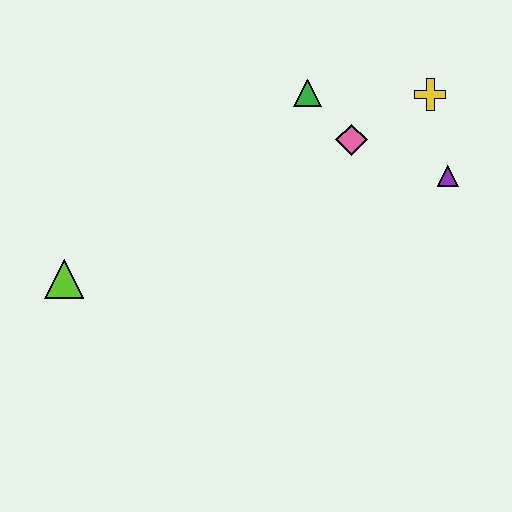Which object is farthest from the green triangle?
The lime triangle is farthest from the green triangle.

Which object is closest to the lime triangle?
The green triangle is closest to the lime triangle.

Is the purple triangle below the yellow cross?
Yes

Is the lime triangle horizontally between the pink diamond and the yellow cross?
No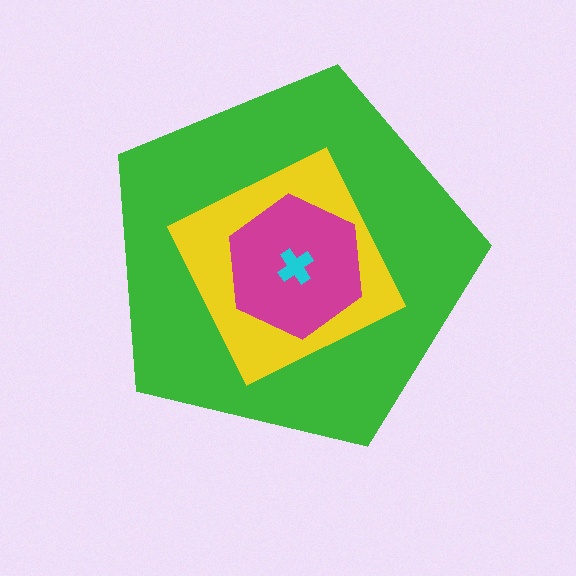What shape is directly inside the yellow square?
The magenta hexagon.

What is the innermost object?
The cyan cross.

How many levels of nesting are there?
4.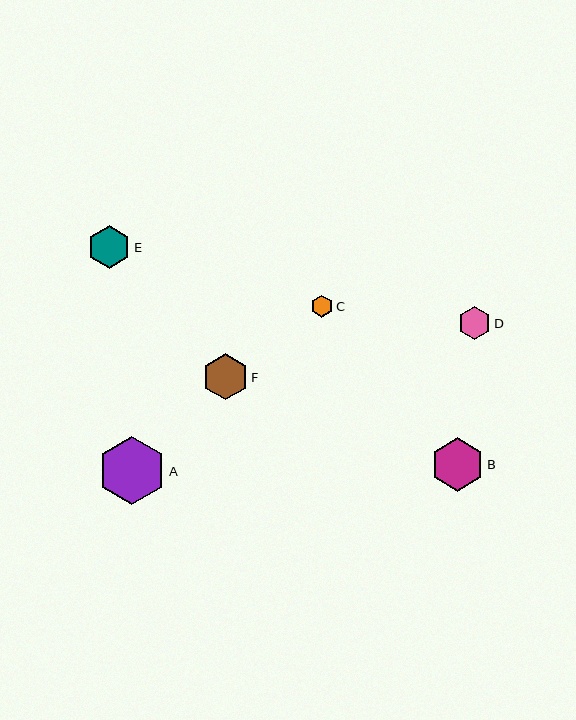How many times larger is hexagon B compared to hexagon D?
Hexagon B is approximately 1.6 times the size of hexagon D.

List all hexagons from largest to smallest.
From largest to smallest: A, B, F, E, D, C.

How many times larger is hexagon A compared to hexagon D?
Hexagon A is approximately 2.1 times the size of hexagon D.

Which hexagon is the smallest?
Hexagon C is the smallest with a size of approximately 22 pixels.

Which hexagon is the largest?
Hexagon A is the largest with a size of approximately 68 pixels.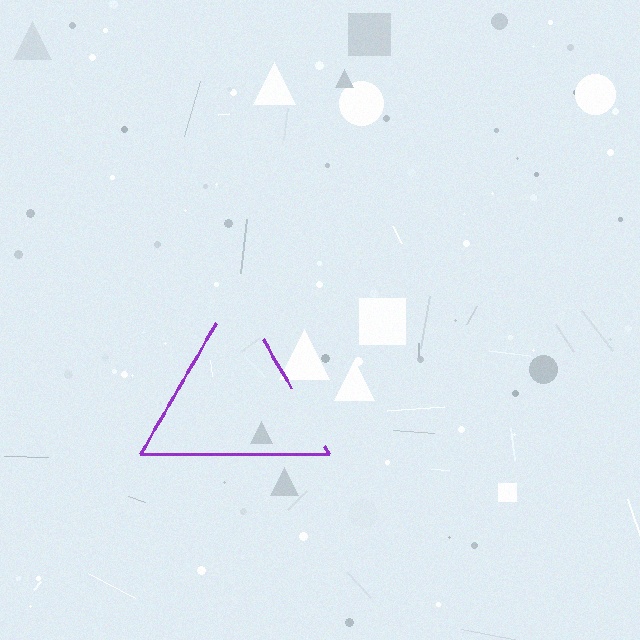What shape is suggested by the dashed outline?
The dashed outline suggests a triangle.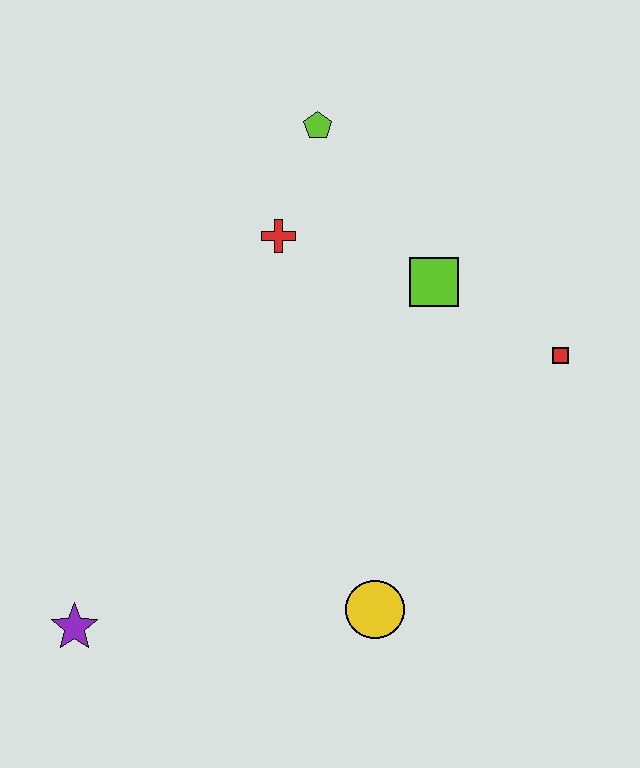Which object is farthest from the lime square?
The purple star is farthest from the lime square.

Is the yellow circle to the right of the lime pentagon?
Yes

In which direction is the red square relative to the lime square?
The red square is to the right of the lime square.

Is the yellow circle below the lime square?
Yes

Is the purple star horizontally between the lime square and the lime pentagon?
No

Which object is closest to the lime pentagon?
The red cross is closest to the lime pentagon.